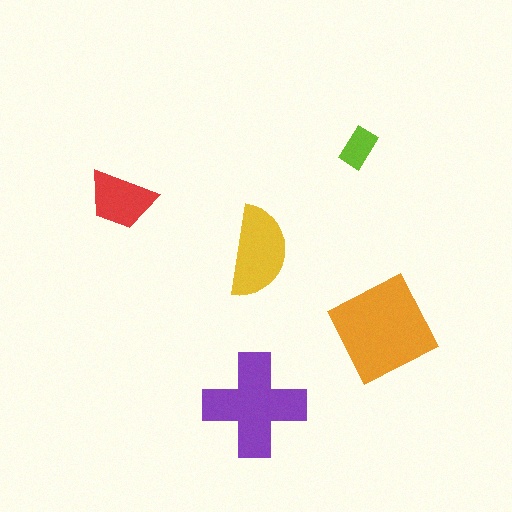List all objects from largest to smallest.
The orange square, the purple cross, the yellow semicircle, the red trapezoid, the lime rectangle.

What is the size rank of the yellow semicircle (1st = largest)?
3rd.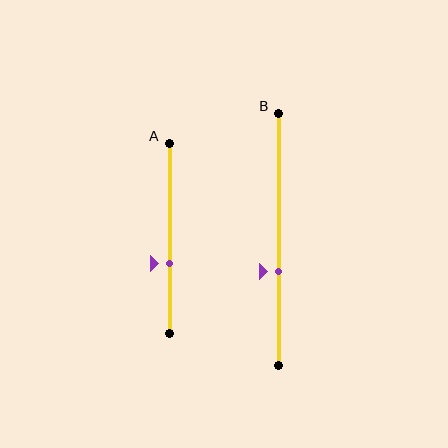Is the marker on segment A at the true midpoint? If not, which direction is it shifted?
No, the marker on segment A is shifted downward by about 13% of the segment length.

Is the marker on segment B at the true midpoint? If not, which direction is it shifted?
No, the marker on segment B is shifted downward by about 13% of the segment length.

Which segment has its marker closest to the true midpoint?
Segment B has its marker closest to the true midpoint.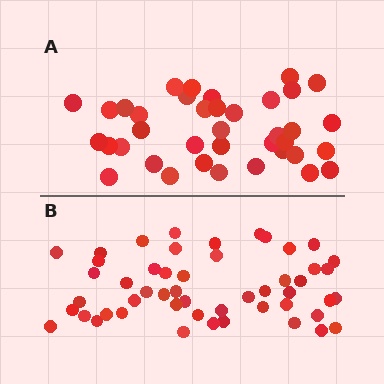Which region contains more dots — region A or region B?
Region B (the bottom region) has more dots.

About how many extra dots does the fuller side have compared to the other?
Region B has approximately 15 more dots than region A.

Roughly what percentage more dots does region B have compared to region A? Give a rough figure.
About 35% more.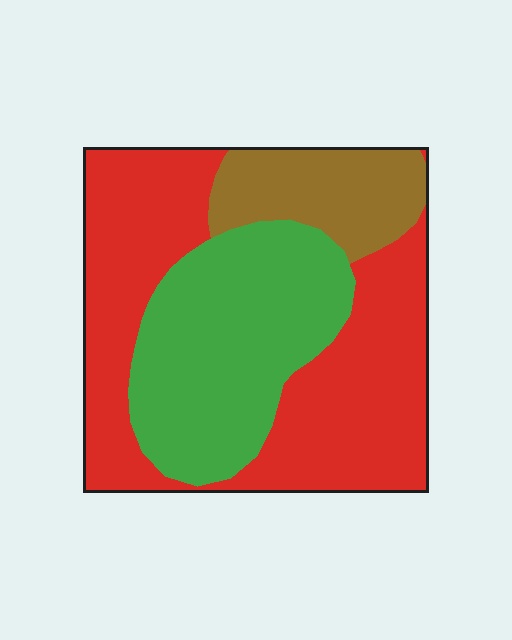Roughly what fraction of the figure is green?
Green covers 34% of the figure.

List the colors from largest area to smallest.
From largest to smallest: red, green, brown.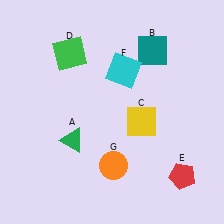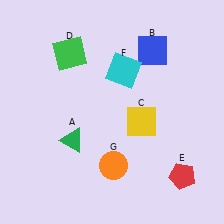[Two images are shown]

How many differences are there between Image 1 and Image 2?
There is 1 difference between the two images.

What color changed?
The square (B) changed from teal in Image 1 to blue in Image 2.